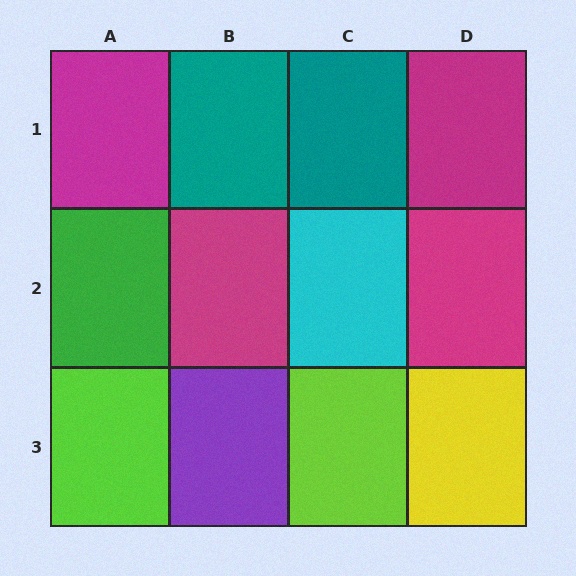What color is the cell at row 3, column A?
Lime.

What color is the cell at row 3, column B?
Purple.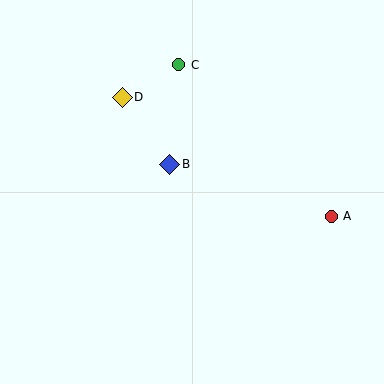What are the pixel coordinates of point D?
Point D is at (122, 98).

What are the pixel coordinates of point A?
Point A is at (331, 216).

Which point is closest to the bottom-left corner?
Point B is closest to the bottom-left corner.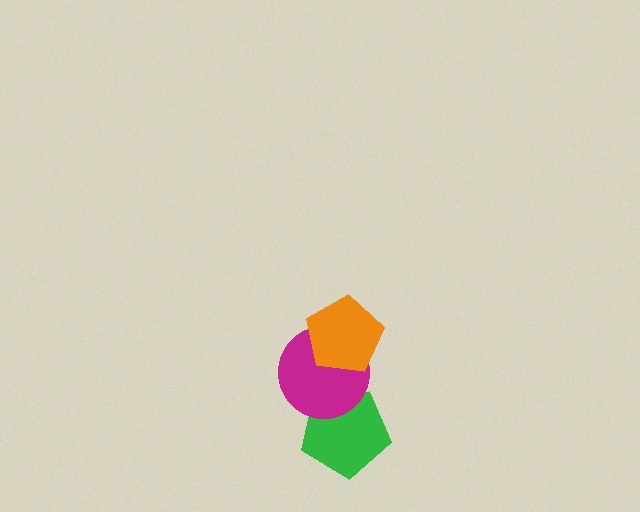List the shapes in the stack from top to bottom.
From top to bottom: the orange pentagon, the magenta circle, the green pentagon.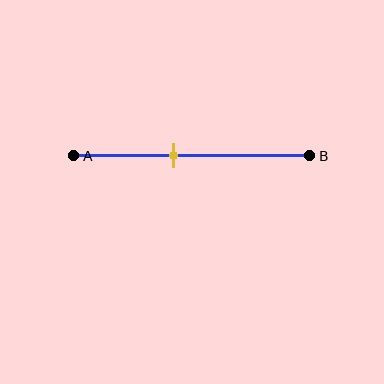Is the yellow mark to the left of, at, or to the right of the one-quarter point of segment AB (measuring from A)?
The yellow mark is to the right of the one-quarter point of segment AB.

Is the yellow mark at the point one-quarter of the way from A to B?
No, the mark is at about 40% from A, not at the 25% one-quarter point.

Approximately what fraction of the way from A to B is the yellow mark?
The yellow mark is approximately 40% of the way from A to B.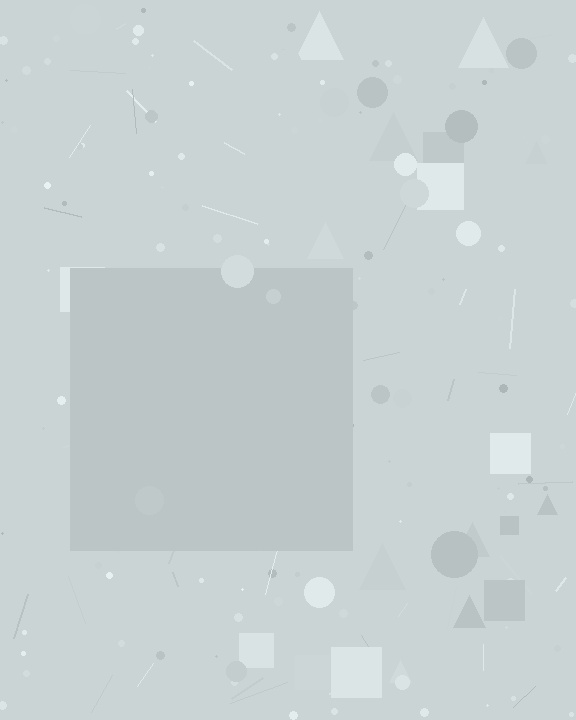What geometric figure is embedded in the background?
A square is embedded in the background.